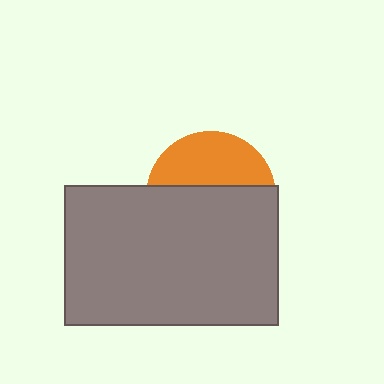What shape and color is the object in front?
The object in front is a gray rectangle.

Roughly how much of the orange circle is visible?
A small part of it is visible (roughly 39%).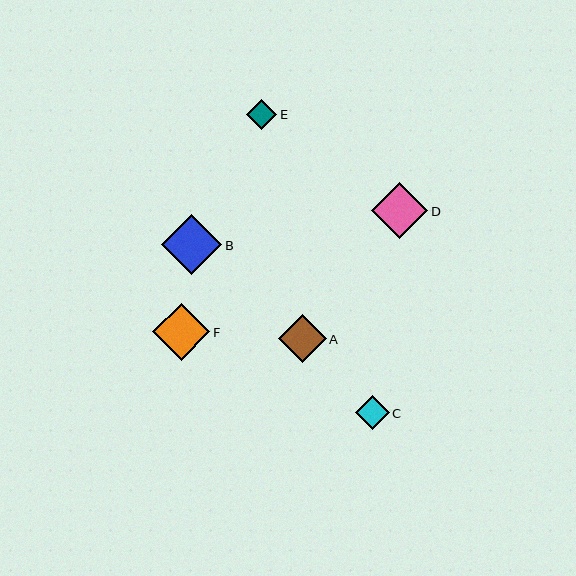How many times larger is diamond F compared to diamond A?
Diamond F is approximately 1.2 times the size of diamond A.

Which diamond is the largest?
Diamond B is the largest with a size of approximately 60 pixels.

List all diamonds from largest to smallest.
From largest to smallest: B, F, D, A, C, E.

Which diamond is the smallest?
Diamond E is the smallest with a size of approximately 30 pixels.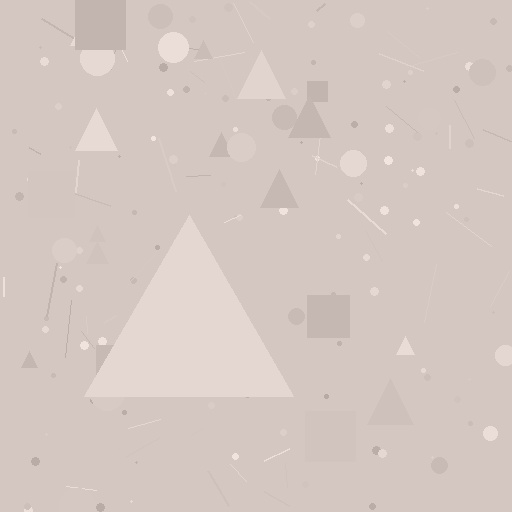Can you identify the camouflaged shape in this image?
The camouflaged shape is a triangle.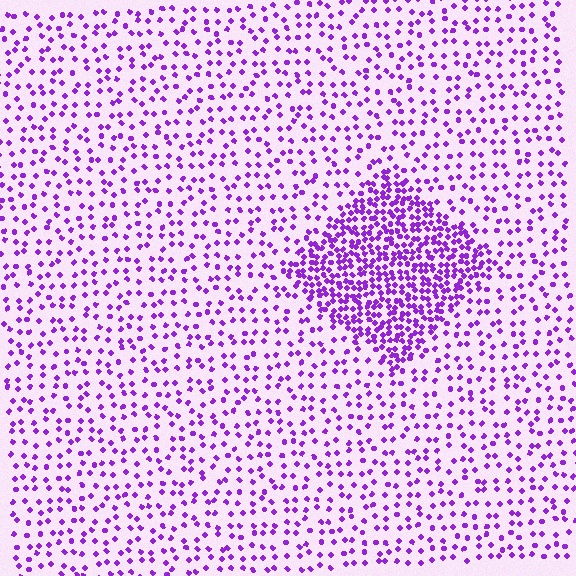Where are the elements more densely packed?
The elements are more densely packed inside the diamond boundary.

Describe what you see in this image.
The image contains small purple elements arranged at two different densities. A diamond-shaped region is visible where the elements are more densely packed than the surrounding area.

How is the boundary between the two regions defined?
The boundary is defined by a change in element density (approximately 2.7x ratio). All elements are the same color, size, and shape.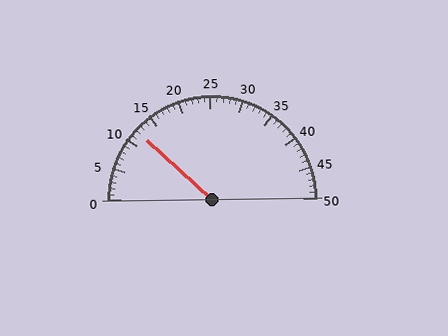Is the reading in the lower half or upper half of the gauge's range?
The reading is in the lower half of the range (0 to 50).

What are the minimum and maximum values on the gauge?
The gauge ranges from 0 to 50.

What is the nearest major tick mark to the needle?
The nearest major tick mark is 10.